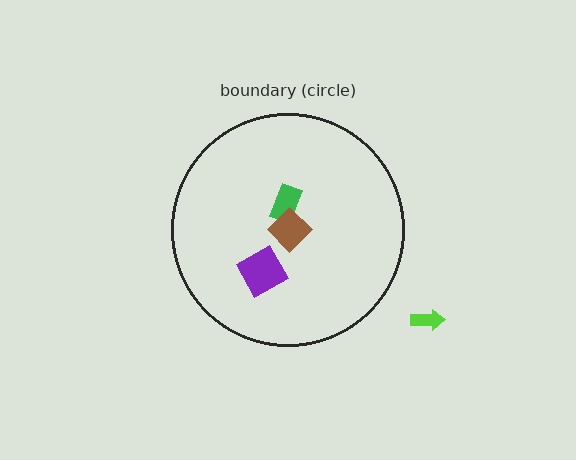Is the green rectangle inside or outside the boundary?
Inside.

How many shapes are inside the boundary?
3 inside, 1 outside.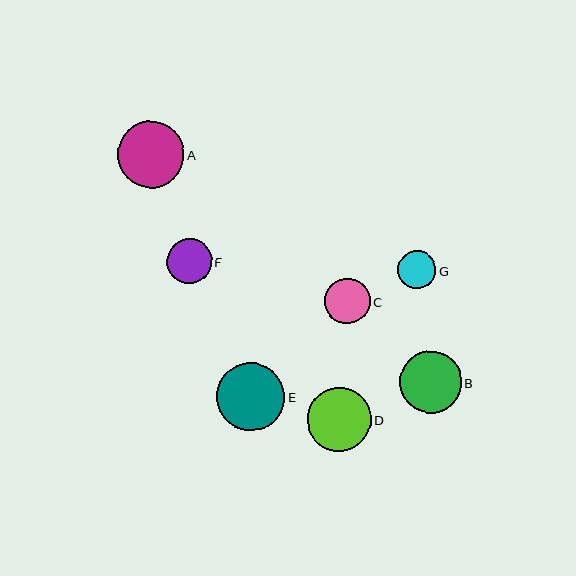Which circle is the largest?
Circle E is the largest with a size of approximately 68 pixels.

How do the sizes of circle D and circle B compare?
Circle D and circle B are approximately the same size.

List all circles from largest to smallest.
From largest to smallest: E, A, D, B, C, F, G.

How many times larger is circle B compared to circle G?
Circle B is approximately 1.6 times the size of circle G.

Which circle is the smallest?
Circle G is the smallest with a size of approximately 38 pixels.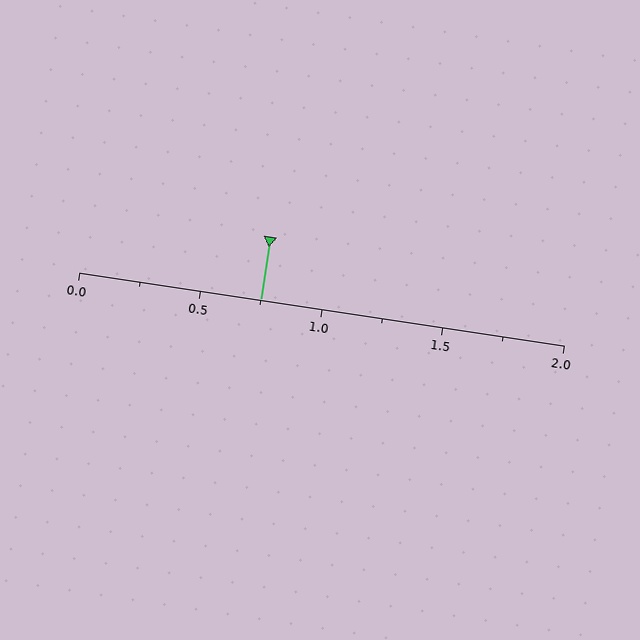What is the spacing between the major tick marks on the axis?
The major ticks are spaced 0.5 apart.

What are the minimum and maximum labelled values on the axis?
The axis runs from 0.0 to 2.0.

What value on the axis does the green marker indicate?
The marker indicates approximately 0.75.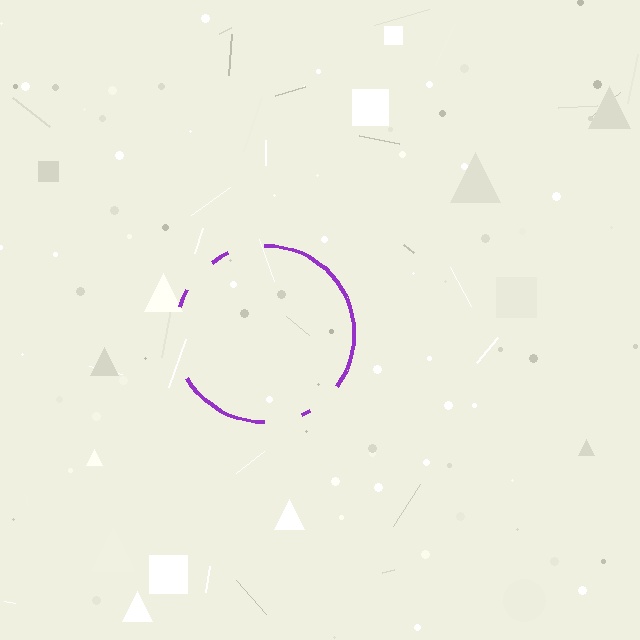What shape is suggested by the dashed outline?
The dashed outline suggests a circle.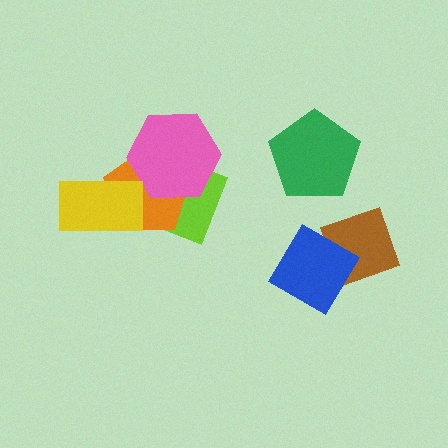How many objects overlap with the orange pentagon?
3 objects overlap with the orange pentagon.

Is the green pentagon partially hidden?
No, no other shape covers it.